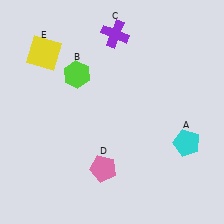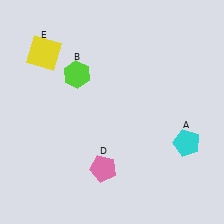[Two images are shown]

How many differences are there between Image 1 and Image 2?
There is 1 difference between the two images.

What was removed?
The purple cross (C) was removed in Image 2.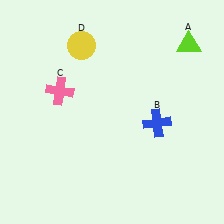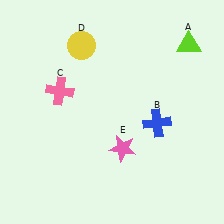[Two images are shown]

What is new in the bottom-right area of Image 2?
A pink star (E) was added in the bottom-right area of Image 2.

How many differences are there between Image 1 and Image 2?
There is 1 difference between the two images.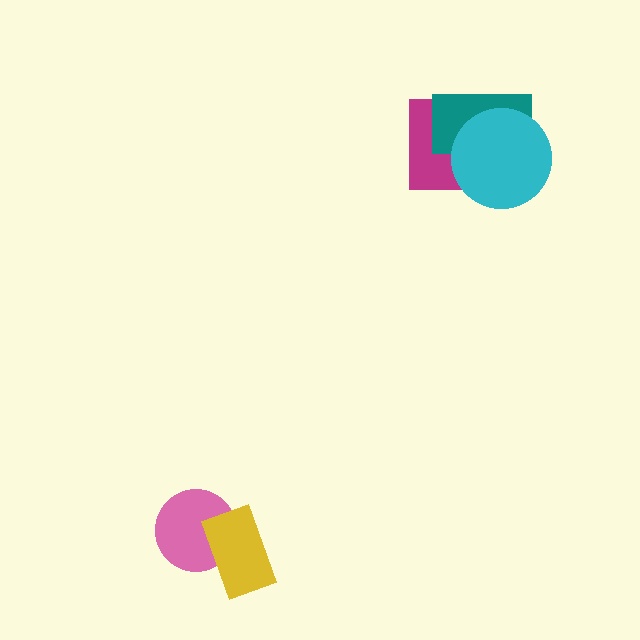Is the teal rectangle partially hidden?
Yes, it is partially covered by another shape.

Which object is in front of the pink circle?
The yellow rectangle is in front of the pink circle.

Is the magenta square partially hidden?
Yes, it is partially covered by another shape.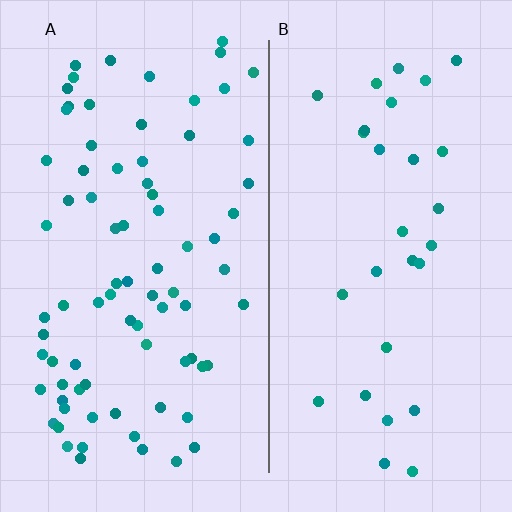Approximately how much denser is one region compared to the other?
Approximately 2.7× — region A over region B.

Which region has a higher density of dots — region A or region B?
A (the left).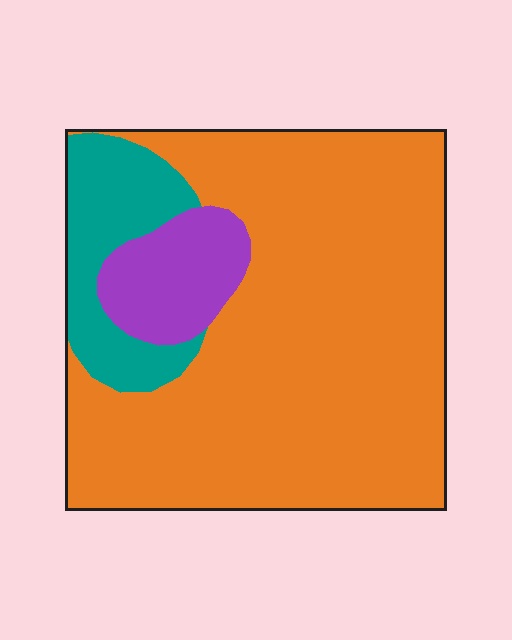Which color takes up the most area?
Orange, at roughly 75%.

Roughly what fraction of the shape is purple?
Purple takes up less than a sixth of the shape.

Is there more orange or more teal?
Orange.